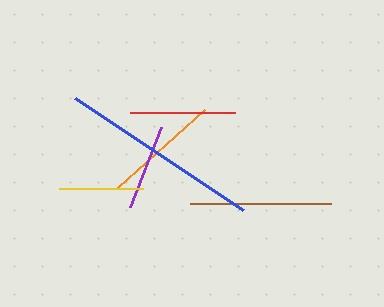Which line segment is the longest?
The blue line is the longest at approximately 201 pixels.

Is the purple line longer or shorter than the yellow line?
The purple line is longer than the yellow line.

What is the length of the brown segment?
The brown segment is approximately 141 pixels long.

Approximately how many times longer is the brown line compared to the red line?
The brown line is approximately 1.3 times the length of the red line.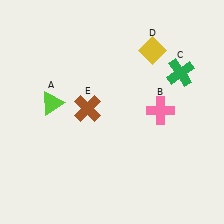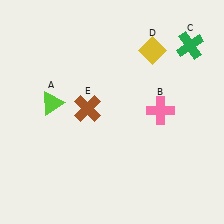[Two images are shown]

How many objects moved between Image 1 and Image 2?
1 object moved between the two images.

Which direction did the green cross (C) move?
The green cross (C) moved up.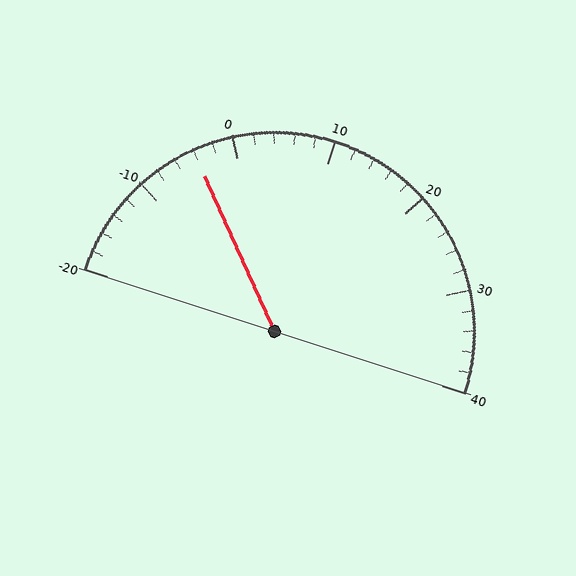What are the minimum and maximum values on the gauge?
The gauge ranges from -20 to 40.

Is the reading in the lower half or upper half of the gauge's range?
The reading is in the lower half of the range (-20 to 40).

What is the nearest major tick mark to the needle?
The nearest major tick mark is 0.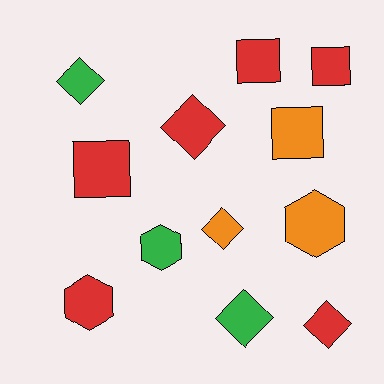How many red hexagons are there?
There is 1 red hexagon.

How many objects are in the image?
There are 12 objects.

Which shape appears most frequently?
Diamond, with 5 objects.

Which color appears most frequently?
Red, with 6 objects.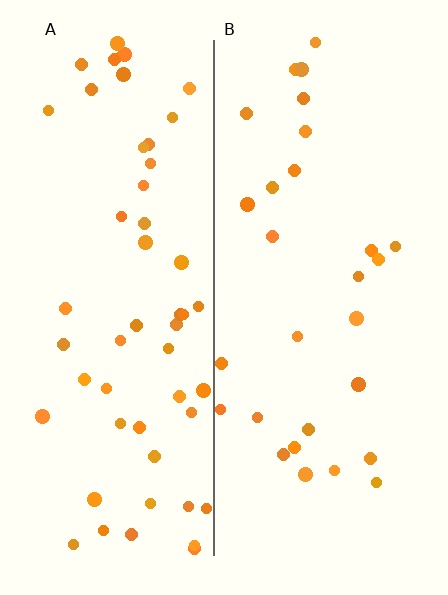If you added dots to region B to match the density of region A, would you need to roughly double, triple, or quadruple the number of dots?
Approximately double.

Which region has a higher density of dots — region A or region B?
A (the left).